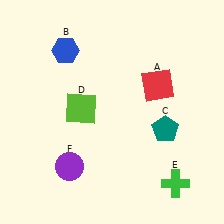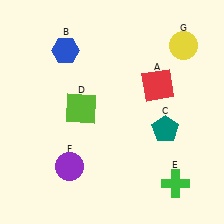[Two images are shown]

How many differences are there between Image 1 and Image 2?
There is 1 difference between the two images.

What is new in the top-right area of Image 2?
A yellow circle (G) was added in the top-right area of Image 2.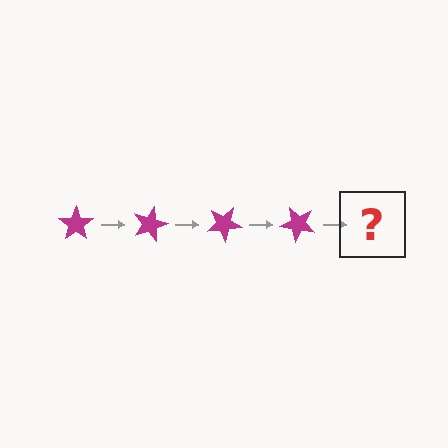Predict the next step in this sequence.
The next step is a magenta star rotated 60 degrees.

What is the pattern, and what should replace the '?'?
The pattern is that the star rotates 15 degrees each step. The '?' should be a magenta star rotated 60 degrees.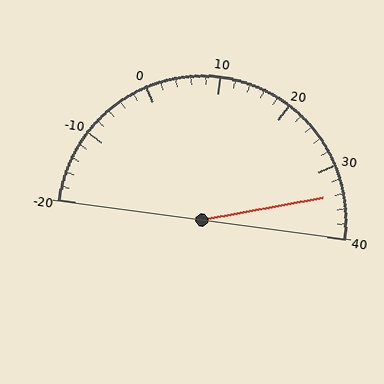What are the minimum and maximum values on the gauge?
The gauge ranges from -20 to 40.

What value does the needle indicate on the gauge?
The needle indicates approximately 34.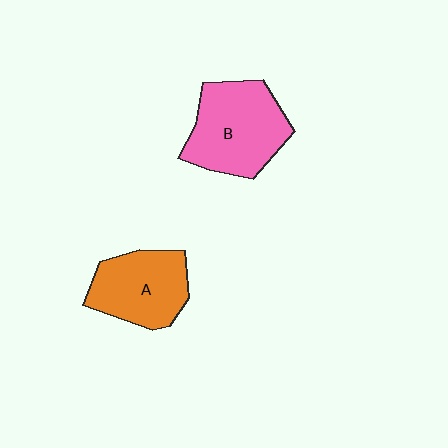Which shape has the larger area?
Shape B (pink).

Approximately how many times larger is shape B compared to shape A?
Approximately 1.2 times.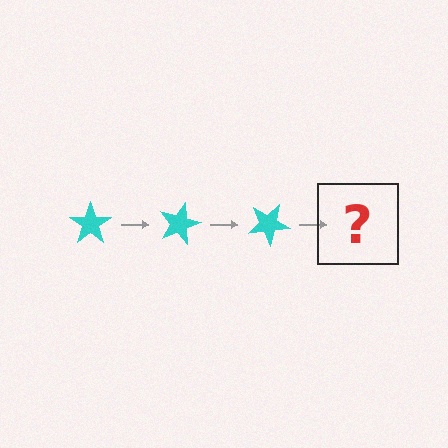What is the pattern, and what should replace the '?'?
The pattern is that the star rotates 15 degrees each step. The '?' should be a cyan star rotated 45 degrees.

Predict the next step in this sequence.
The next step is a cyan star rotated 45 degrees.